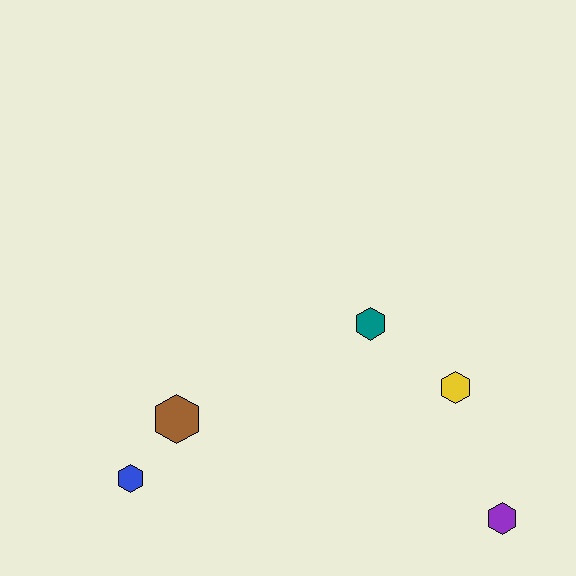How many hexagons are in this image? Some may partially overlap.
There are 5 hexagons.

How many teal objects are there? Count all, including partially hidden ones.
There is 1 teal object.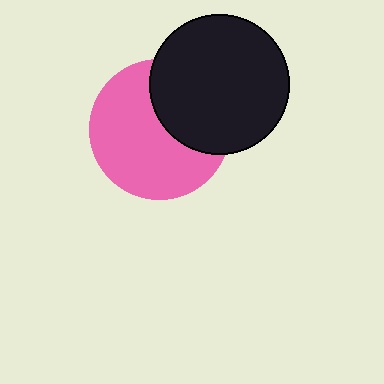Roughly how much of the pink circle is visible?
About half of it is visible (roughly 64%).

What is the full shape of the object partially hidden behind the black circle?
The partially hidden object is a pink circle.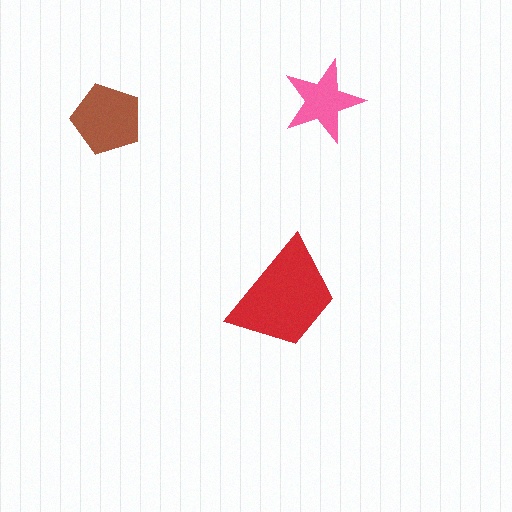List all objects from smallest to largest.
The pink star, the brown pentagon, the red trapezoid.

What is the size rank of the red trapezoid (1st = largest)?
1st.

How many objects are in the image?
There are 3 objects in the image.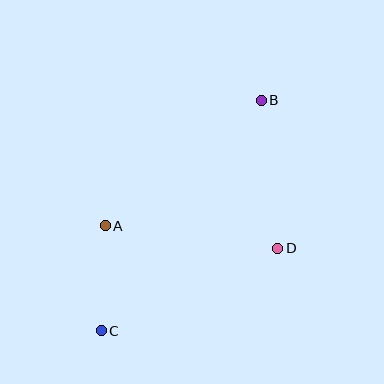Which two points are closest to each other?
Points A and C are closest to each other.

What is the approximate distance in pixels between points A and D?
The distance between A and D is approximately 174 pixels.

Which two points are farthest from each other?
Points B and C are farthest from each other.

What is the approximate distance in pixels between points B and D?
The distance between B and D is approximately 149 pixels.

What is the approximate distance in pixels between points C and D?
The distance between C and D is approximately 195 pixels.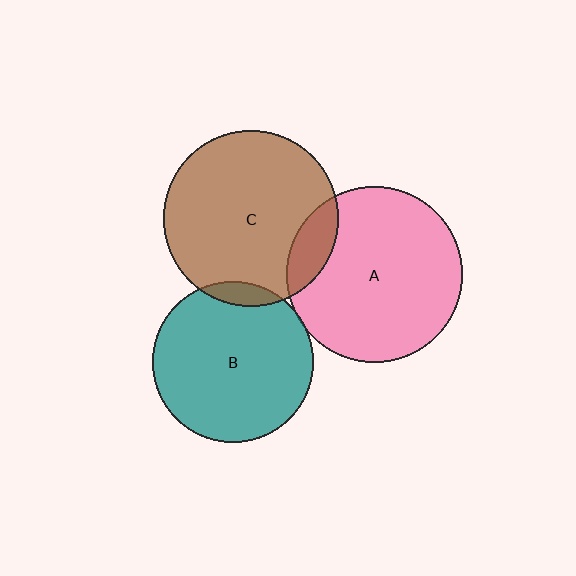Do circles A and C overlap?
Yes.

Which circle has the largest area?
Circle A (pink).